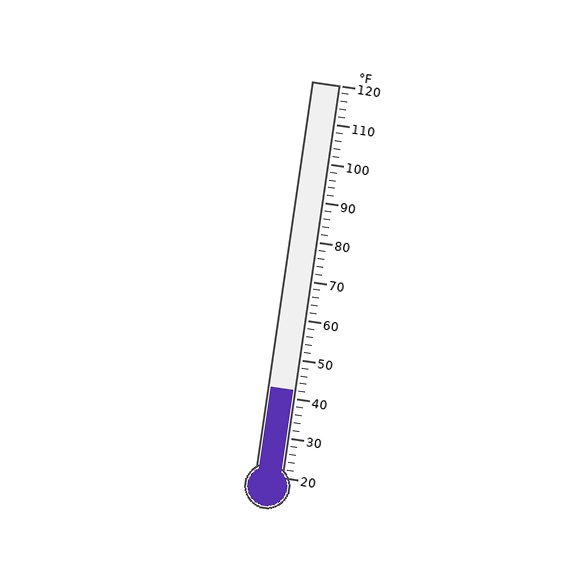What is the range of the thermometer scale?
The thermometer scale ranges from 20°F to 120°F.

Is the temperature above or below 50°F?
The temperature is below 50°F.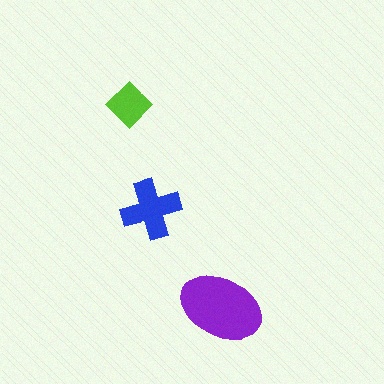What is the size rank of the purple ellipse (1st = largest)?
1st.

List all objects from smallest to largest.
The lime diamond, the blue cross, the purple ellipse.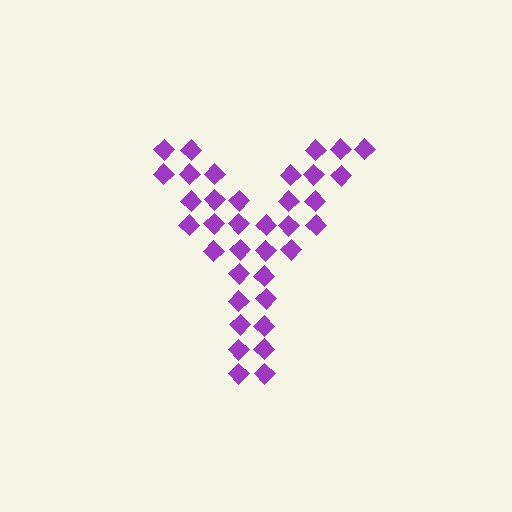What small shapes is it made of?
It is made of small diamonds.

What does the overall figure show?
The overall figure shows the letter Y.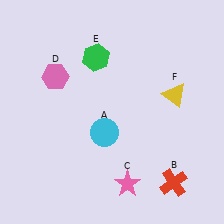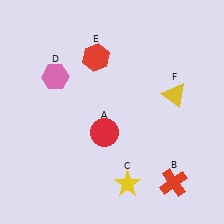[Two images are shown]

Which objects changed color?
A changed from cyan to red. C changed from pink to yellow. E changed from green to red.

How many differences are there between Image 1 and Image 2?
There are 3 differences between the two images.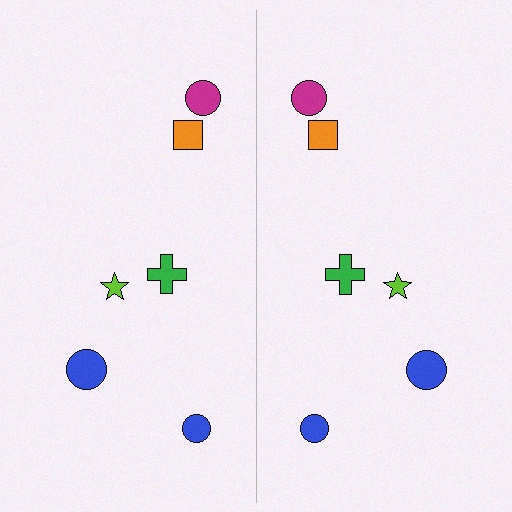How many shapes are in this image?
There are 12 shapes in this image.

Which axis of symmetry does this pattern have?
The pattern has a vertical axis of symmetry running through the center of the image.